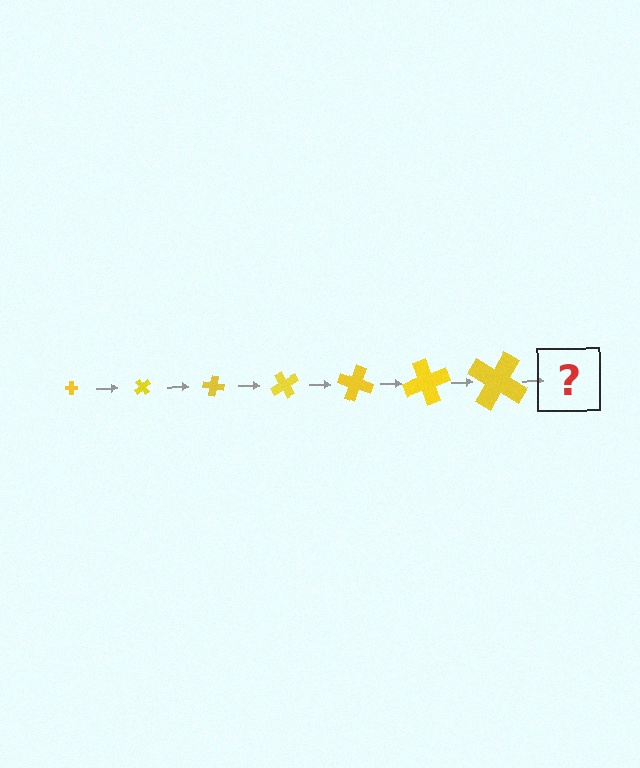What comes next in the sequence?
The next element should be a cross, larger than the previous one and rotated 350 degrees from the start.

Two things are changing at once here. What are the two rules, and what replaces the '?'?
The two rules are that the cross grows larger each step and it rotates 50 degrees each step. The '?' should be a cross, larger than the previous one and rotated 350 degrees from the start.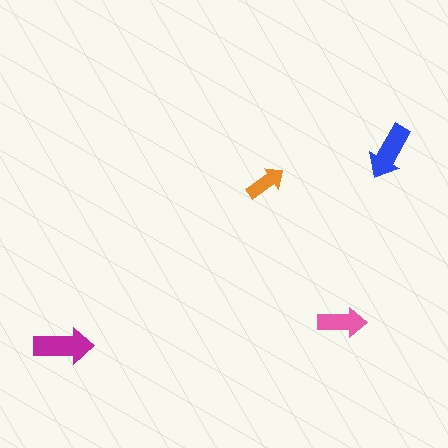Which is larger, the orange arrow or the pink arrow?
The pink one.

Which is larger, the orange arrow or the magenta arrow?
The magenta one.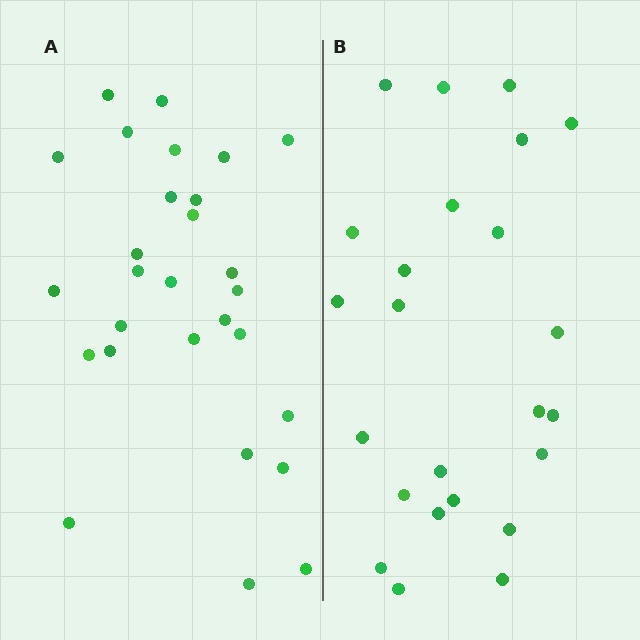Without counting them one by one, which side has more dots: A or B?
Region A (the left region) has more dots.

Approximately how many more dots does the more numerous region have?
Region A has about 4 more dots than region B.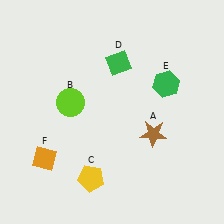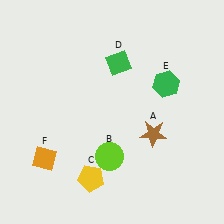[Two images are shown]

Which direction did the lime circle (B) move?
The lime circle (B) moved down.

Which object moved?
The lime circle (B) moved down.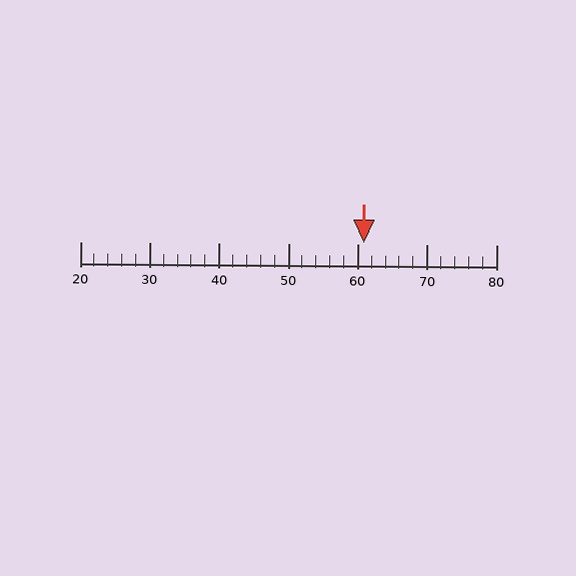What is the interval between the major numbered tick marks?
The major tick marks are spaced 10 units apart.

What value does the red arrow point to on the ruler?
The red arrow points to approximately 61.